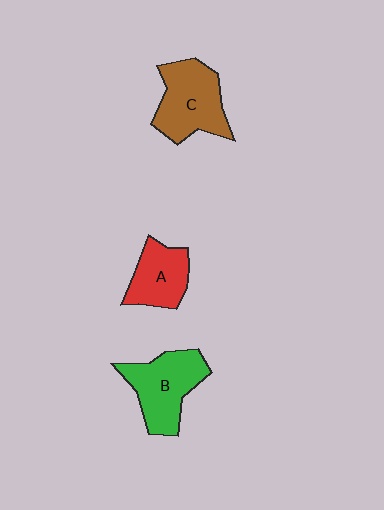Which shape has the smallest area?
Shape A (red).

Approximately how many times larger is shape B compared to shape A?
Approximately 1.4 times.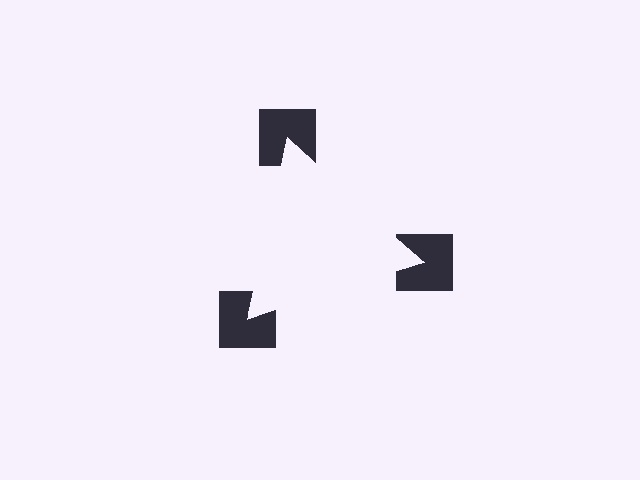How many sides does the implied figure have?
3 sides.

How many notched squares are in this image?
There are 3 — one at each vertex of the illusory triangle.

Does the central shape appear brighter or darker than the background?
It typically appears slightly brighter than the background, even though no actual brightness change is drawn.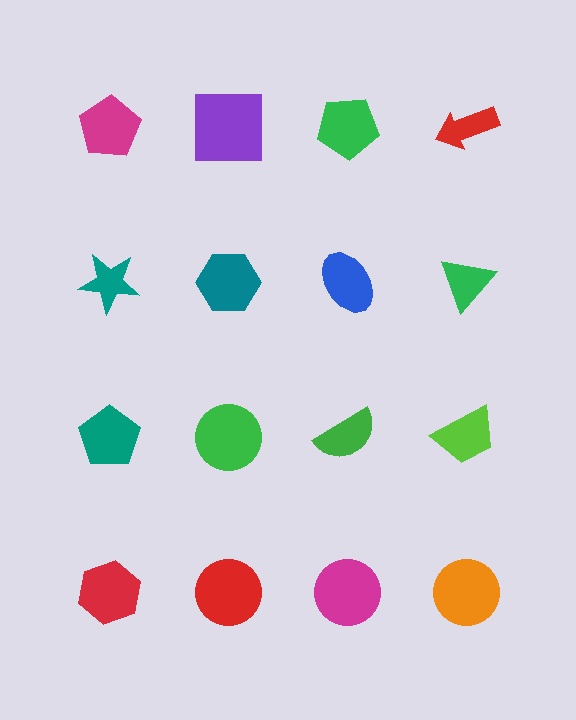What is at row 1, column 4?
A red arrow.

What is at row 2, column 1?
A teal star.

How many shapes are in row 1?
4 shapes.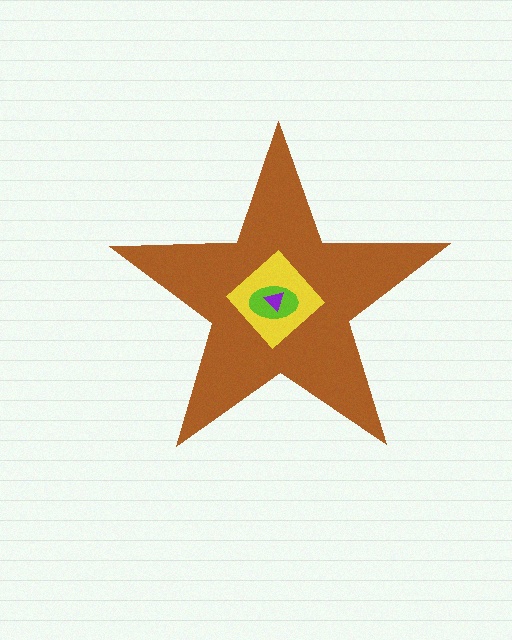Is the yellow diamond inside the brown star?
Yes.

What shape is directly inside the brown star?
The yellow diamond.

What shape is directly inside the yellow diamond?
The lime ellipse.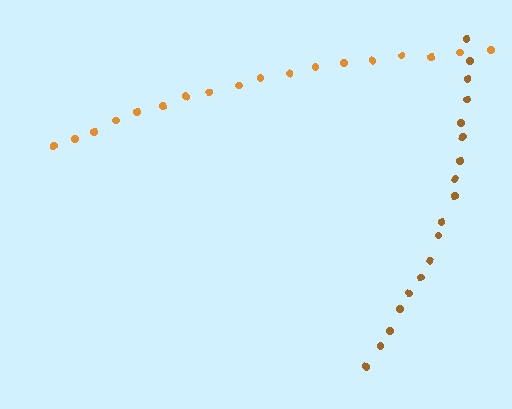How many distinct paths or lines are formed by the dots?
There are 2 distinct paths.